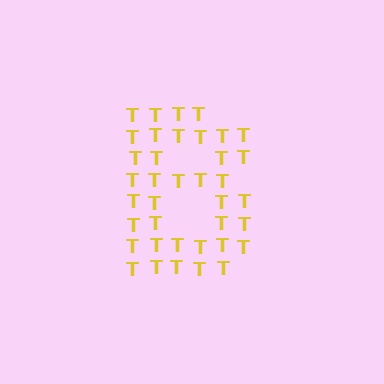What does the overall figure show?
The overall figure shows the letter B.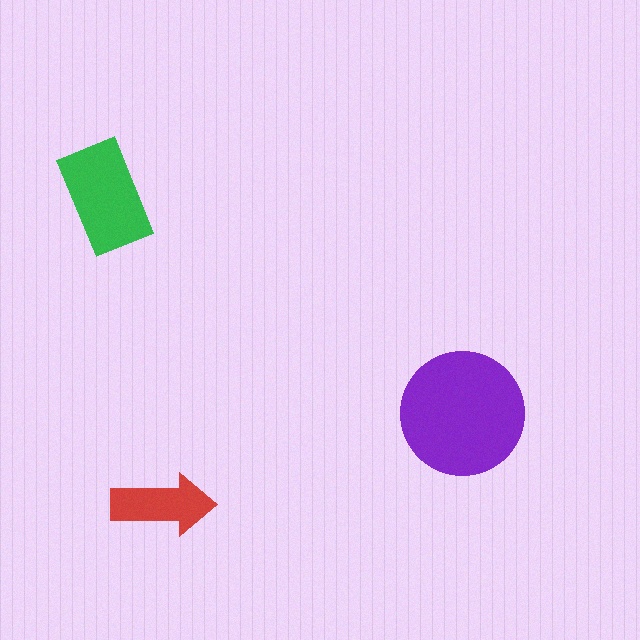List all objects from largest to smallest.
The purple circle, the green rectangle, the red arrow.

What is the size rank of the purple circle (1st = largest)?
1st.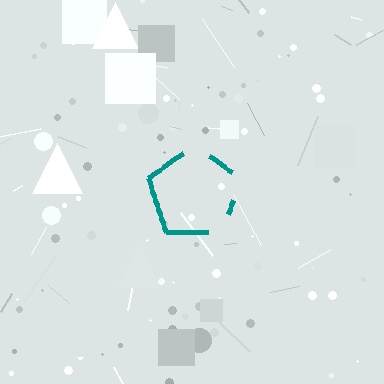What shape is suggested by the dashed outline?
The dashed outline suggests a pentagon.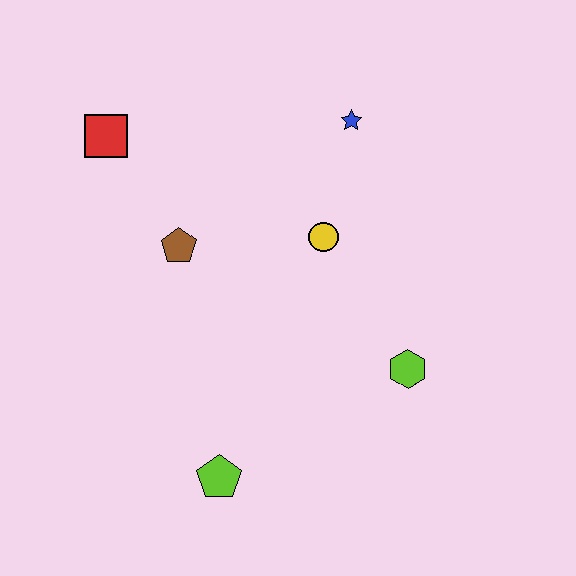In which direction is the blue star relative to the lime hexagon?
The blue star is above the lime hexagon.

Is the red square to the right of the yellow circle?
No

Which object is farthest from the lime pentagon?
The blue star is farthest from the lime pentagon.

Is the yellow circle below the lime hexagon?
No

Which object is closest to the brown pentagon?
The red square is closest to the brown pentagon.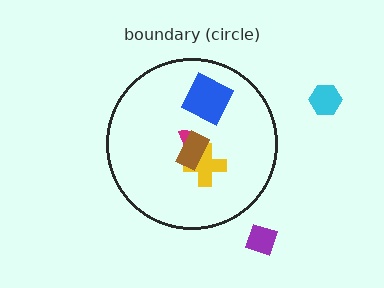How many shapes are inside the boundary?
4 inside, 2 outside.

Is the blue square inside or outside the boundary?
Inside.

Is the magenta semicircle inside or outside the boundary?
Inside.